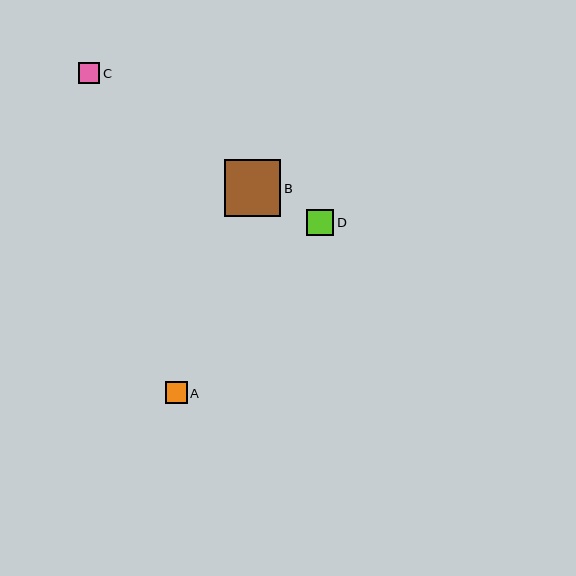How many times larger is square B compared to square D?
Square B is approximately 2.1 times the size of square D.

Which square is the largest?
Square B is the largest with a size of approximately 56 pixels.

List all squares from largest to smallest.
From largest to smallest: B, D, A, C.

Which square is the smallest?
Square C is the smallest with a size of approximately 21 pixels.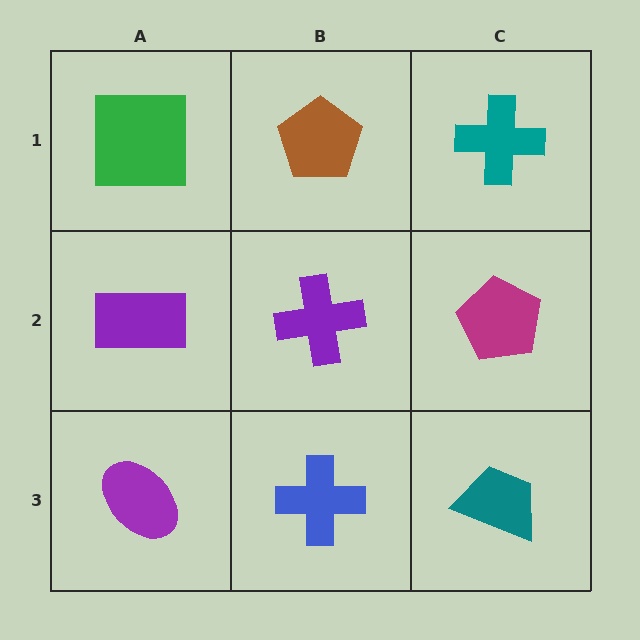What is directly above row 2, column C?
A teal cross.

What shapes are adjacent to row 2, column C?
A teal cross (row 1, column C), a teal trapezoid (row 3, column C), a purple cross (row 2, column B).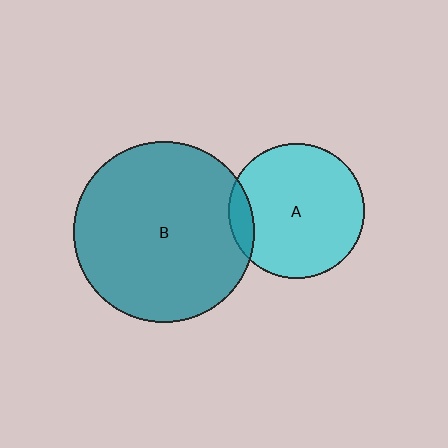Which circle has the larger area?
Circle B (teal).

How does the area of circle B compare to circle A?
Approximately 1.8 times.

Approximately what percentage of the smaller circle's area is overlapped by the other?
Approximately 10%.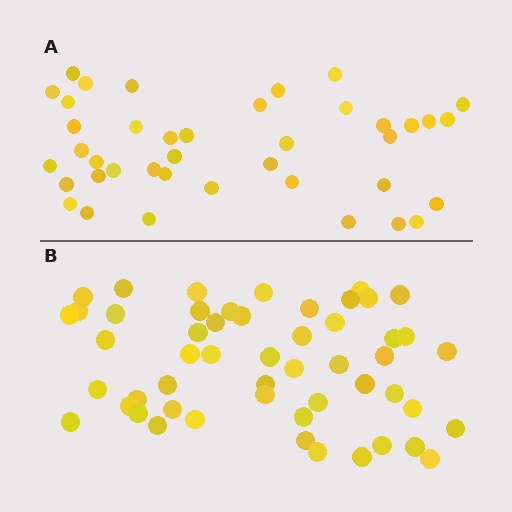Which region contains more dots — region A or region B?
Region B (the bottom region) has more dots.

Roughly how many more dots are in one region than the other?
Region B has roughly 12 or so more dots than region A.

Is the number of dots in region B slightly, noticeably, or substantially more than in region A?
Region B has noticeably more, but not dramatically so. The ratio is roughly 1.3 to 1.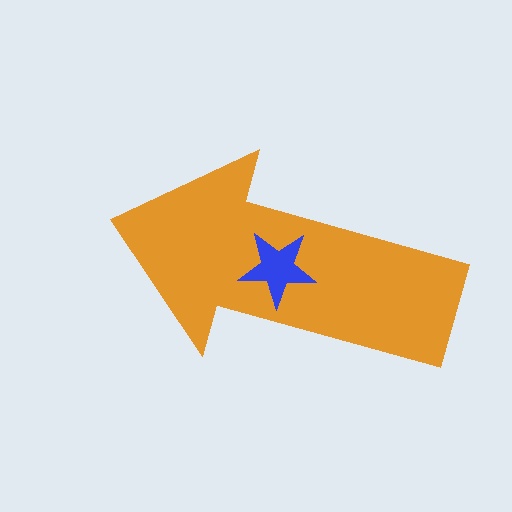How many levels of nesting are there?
2.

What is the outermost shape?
The orange arrow.